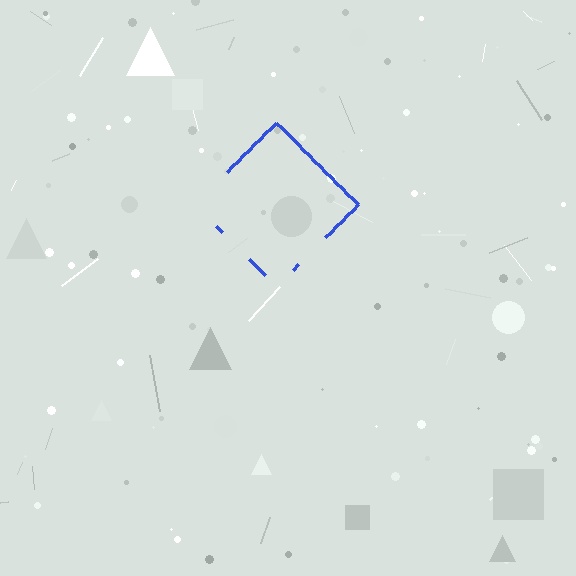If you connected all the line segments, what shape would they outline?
They would outline a diamond.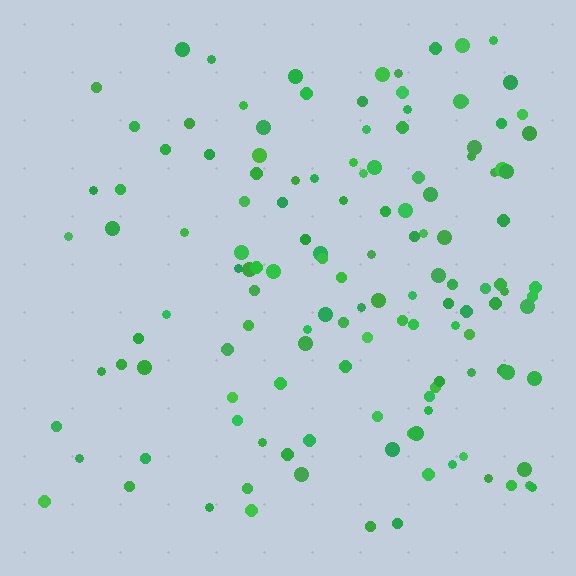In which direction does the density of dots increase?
From left to right, with the right side densest.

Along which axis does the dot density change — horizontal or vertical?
Horizontal.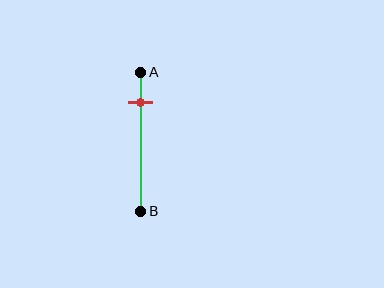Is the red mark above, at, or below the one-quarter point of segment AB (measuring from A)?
The red mark is above the one-quarter point of segment AB.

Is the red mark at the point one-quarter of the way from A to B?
No, the mark is at about 20% from A, not at the 25% one-quarter point.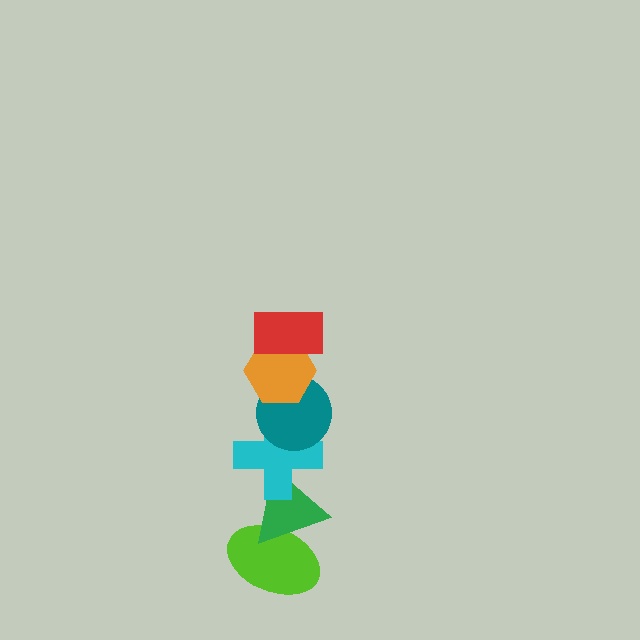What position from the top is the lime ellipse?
The lime ellipse is 6th from the top.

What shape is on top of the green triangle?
The cyan cross is on top of the green triangle.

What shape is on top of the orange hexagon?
The red rectangle is on top of the orange hexagon.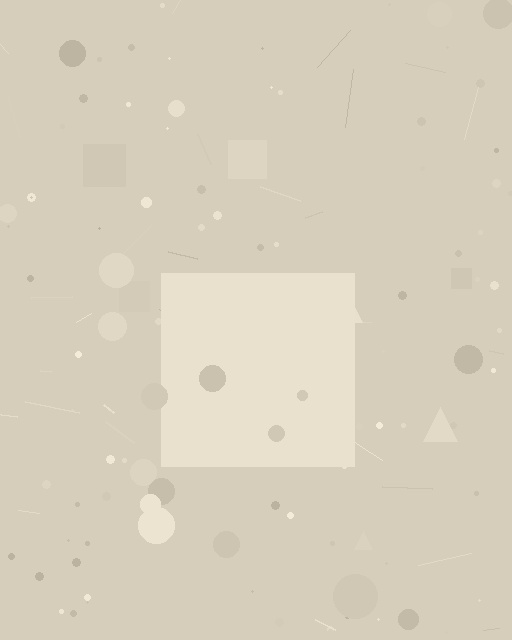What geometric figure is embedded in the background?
A square is embedded in the background.